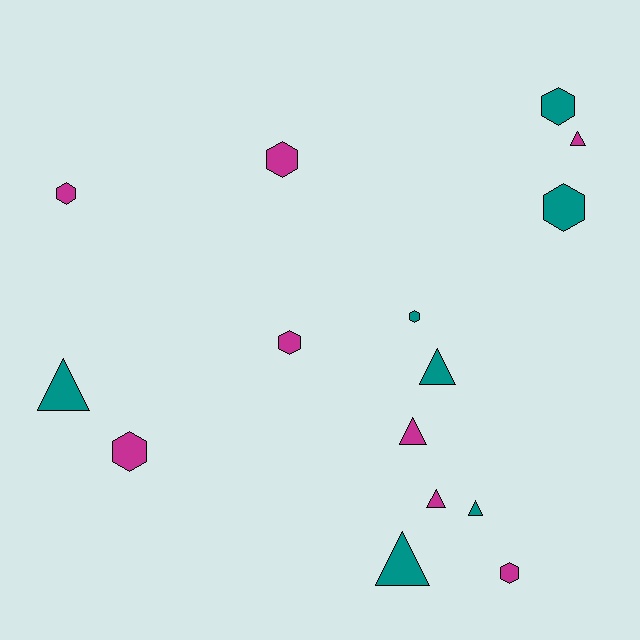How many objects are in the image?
There are 15 objects.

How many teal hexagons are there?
There are 3 teal hexagons.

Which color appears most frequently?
Magenta, with 8 objects.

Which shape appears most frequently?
Hexagon, with 8 objects.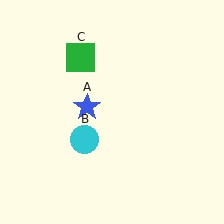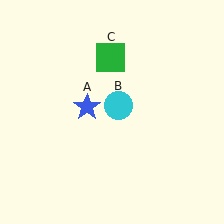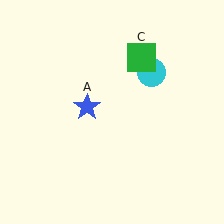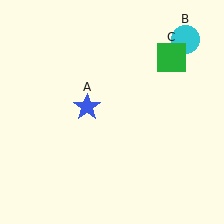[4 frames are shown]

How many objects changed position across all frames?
2 objects changed position: cyan circle (object B), green square (object C).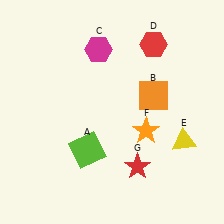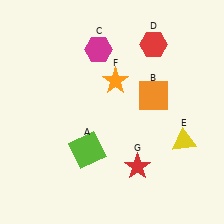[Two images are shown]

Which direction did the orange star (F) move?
The orange star (F) moved up.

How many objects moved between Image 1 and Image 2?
1 object moved between the two images.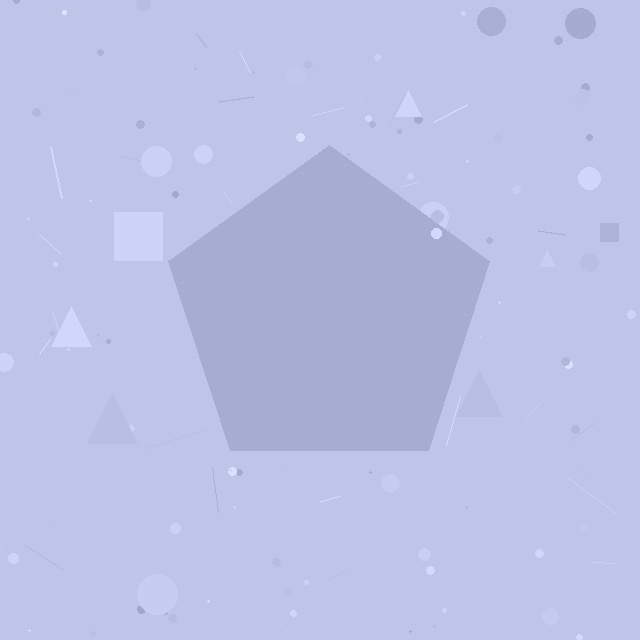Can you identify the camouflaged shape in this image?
The camouflaged shape is a pentagon.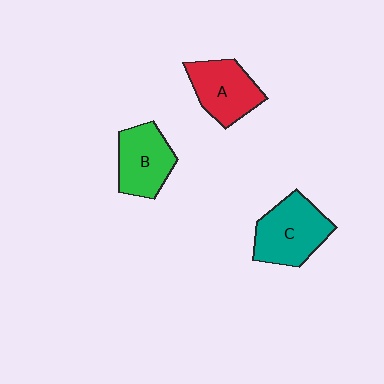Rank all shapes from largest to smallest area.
From largest to smallest: C (teal), A (red), B (green).